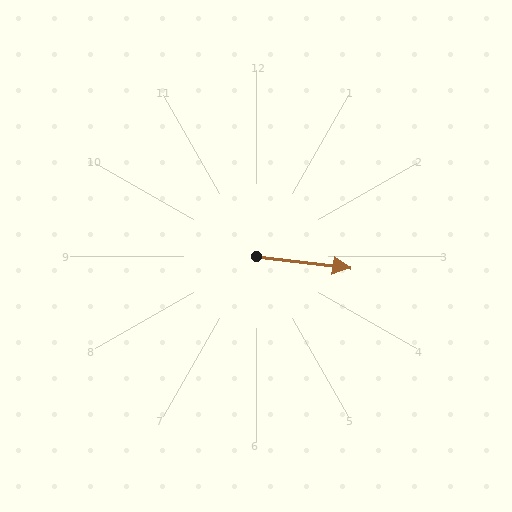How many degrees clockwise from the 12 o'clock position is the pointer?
Approximately 97 degrees.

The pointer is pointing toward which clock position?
Roughly 3 o'clock.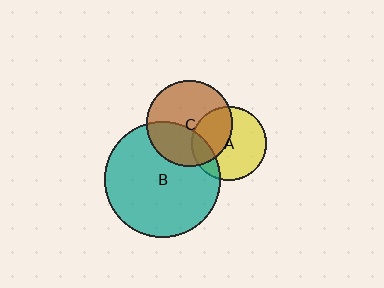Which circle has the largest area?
Circle B (teal).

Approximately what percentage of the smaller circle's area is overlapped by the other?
Approximately 35%.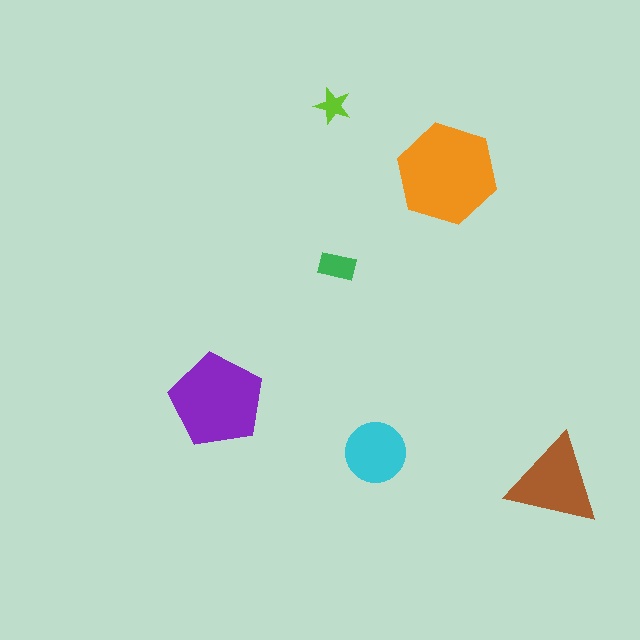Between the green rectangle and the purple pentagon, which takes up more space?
The purple pentagon.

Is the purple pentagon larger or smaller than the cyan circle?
Larger.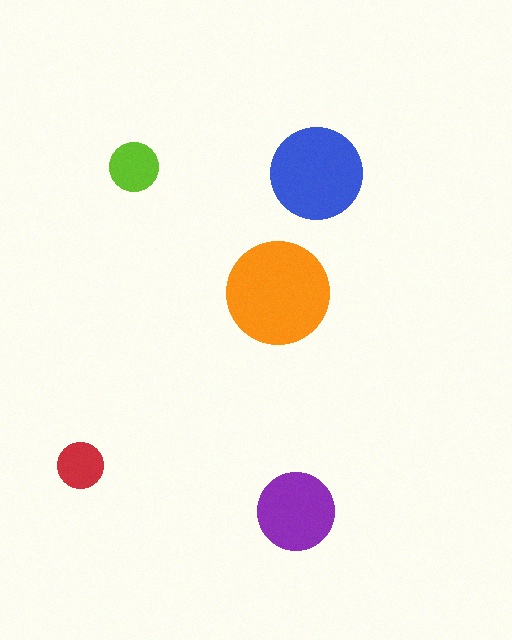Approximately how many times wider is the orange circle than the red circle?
About 2 times wider.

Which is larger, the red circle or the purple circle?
The purple one.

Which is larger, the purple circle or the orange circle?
The orange one.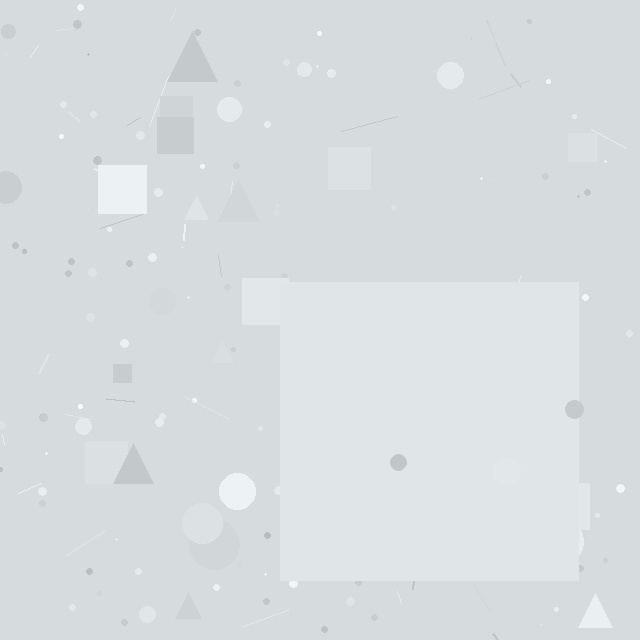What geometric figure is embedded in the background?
A square is embedded in the background.